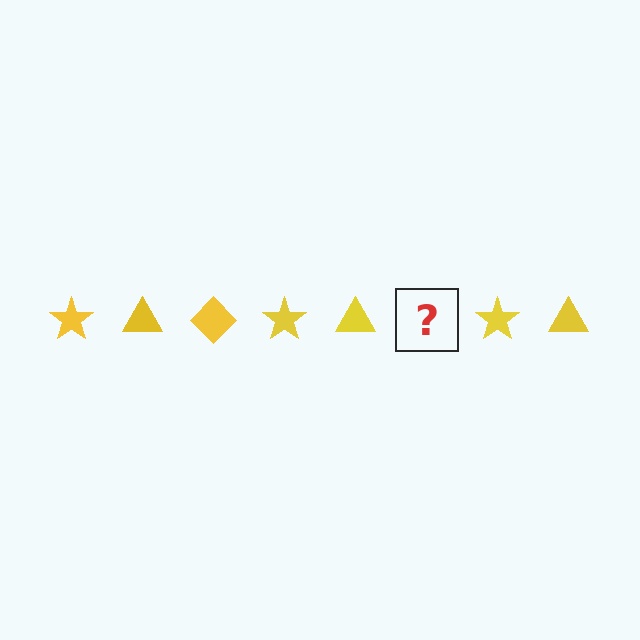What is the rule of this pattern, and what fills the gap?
The rule is that the pattern cycles through star, triangle, diamond shapes in yellow. The gap should be filled with a yellow diamond.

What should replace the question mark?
The question mark should be replaced with a yellow diamond.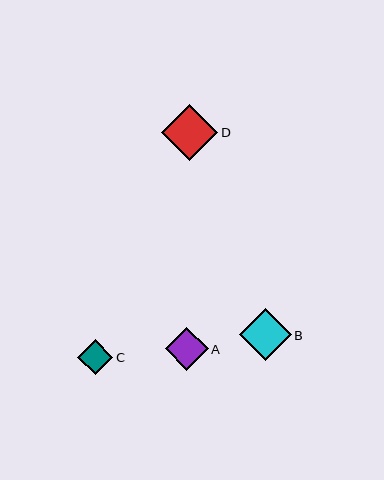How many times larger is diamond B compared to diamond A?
Diamond B is approximately 1.2 times the size of diamond A.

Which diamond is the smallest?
Diamond C is the smallest with a size of approximately 35 pixels.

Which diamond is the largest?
Diamond D is the largest with a size of approximately 56 pixels.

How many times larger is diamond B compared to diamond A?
Diamond B is approximately 1.2 times the size of diamond A.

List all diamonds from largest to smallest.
From largest to smallest: D, B, A, C.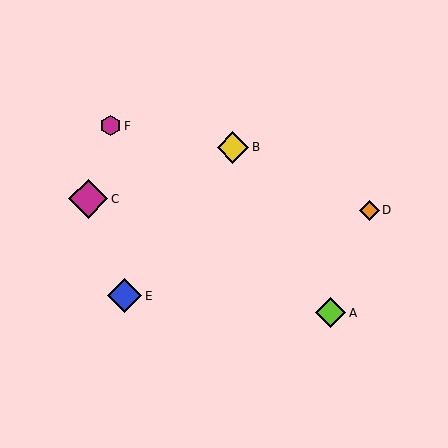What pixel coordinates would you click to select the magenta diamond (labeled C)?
Click at (88, 199) to select the magenta diamond C.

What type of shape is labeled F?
Shape F is a magenta hexagon.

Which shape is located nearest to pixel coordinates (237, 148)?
The yellow diamond (labeled B) at (233, 147) is nearest to that location.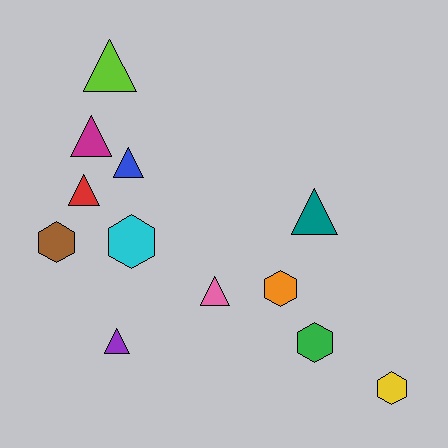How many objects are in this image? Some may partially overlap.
There are 12 objects.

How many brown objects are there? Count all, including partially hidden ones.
There is 1 brown object.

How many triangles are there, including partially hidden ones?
There are 7 triangles.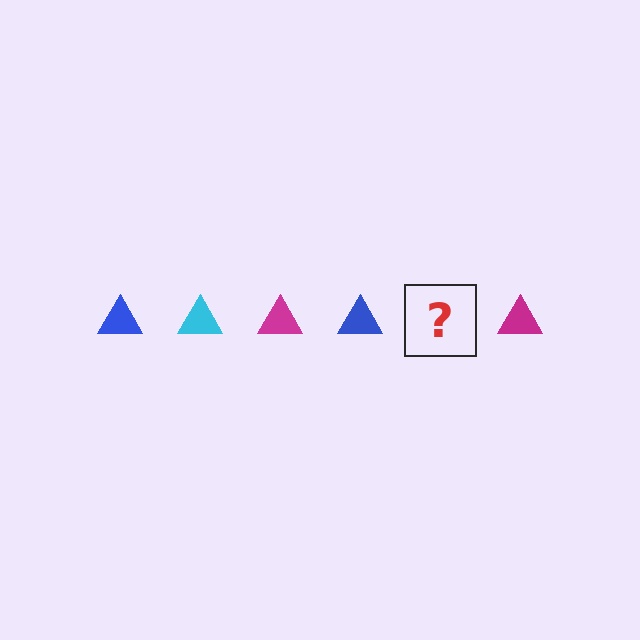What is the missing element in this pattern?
The missing element is a cyan triangle.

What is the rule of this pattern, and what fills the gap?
The rule is that the pattern cycles through blue, cyan, magenta triangles. The gap should be filled with a cyan triangle.